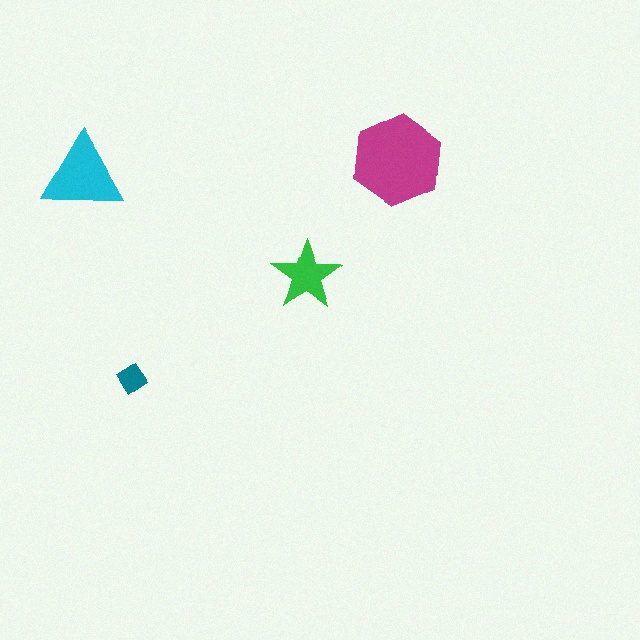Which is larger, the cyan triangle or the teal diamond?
The cyan triangle.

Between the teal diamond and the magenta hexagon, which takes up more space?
The magenta hexagon.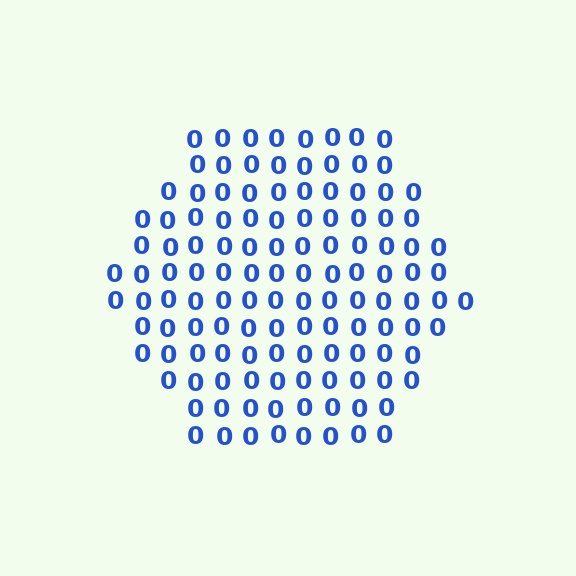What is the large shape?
The large shape is a hexagon.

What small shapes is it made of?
It is made of small digit 0's.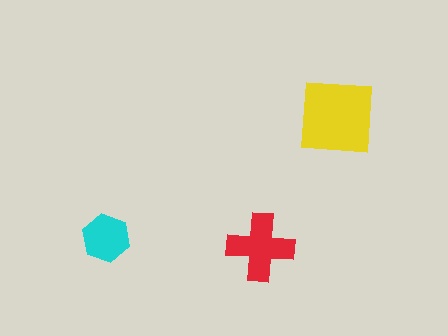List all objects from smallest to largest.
The cyan hexagon, the red cross, the yellow square.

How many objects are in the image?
There are 3 objects in the image.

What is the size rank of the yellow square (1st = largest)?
1st.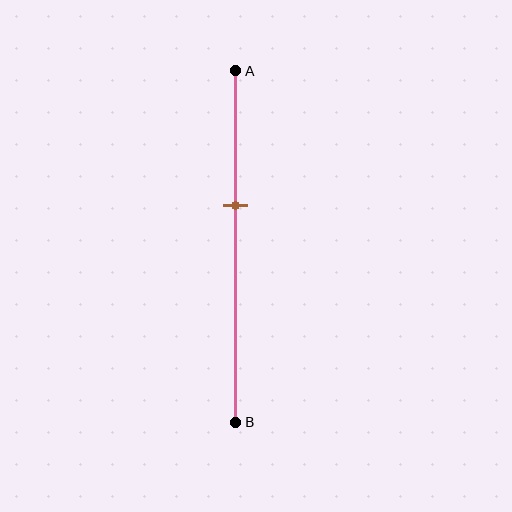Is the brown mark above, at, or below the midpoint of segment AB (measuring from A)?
The brown mark is above the midpoint of segment AB.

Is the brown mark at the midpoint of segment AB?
No, the mark is at about 40% from A, not at the 50% midpoint.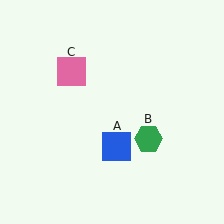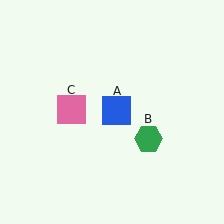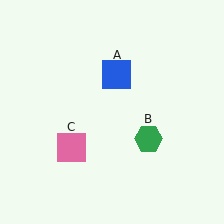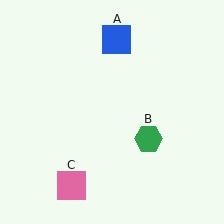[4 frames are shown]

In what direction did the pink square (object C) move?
The pink square (object C) moved down.